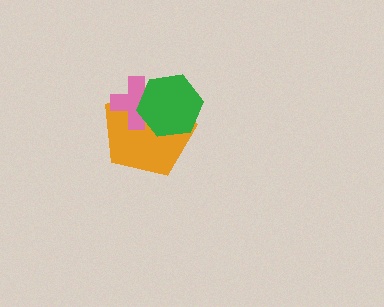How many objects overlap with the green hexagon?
2 objects overlap with the green hexagon.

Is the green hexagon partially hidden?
No, no other shape covers it.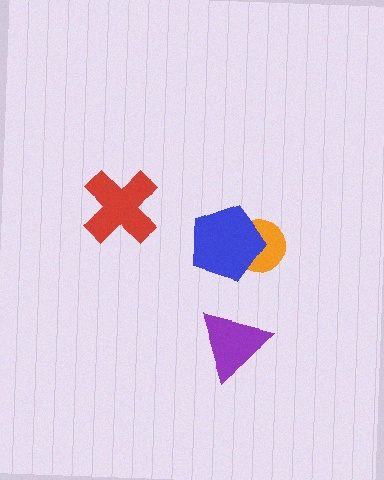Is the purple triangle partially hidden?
No, no other shape covers it.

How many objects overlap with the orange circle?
1 object overlaps with the orange circle.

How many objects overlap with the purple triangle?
0 objects overlap with the purple triangle.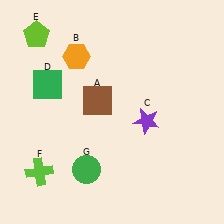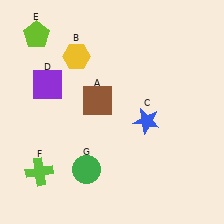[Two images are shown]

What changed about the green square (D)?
In Image 1, D is green. In Image 2, it changed to purple.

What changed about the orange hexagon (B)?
In Image 1, B is orange. In Image 2, it changed to yellow.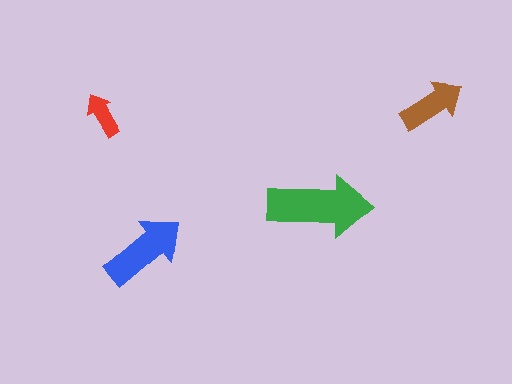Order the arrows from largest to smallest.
the green one, the blue one, the brown one, the red one.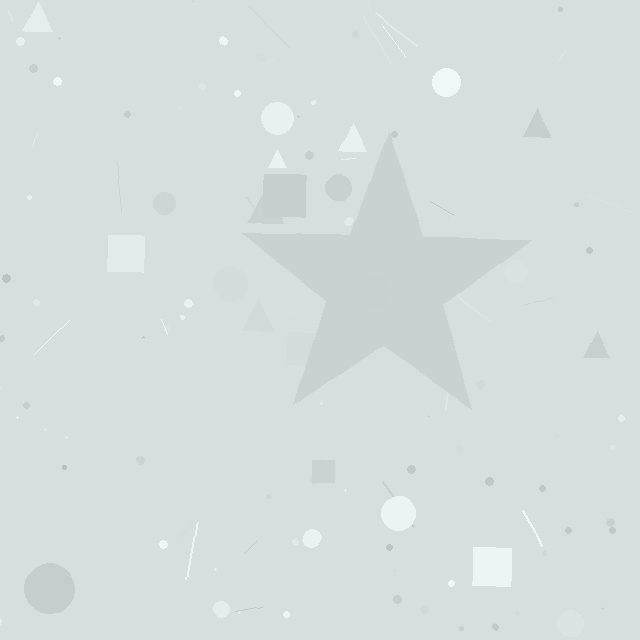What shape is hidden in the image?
A star is hidden in the image.